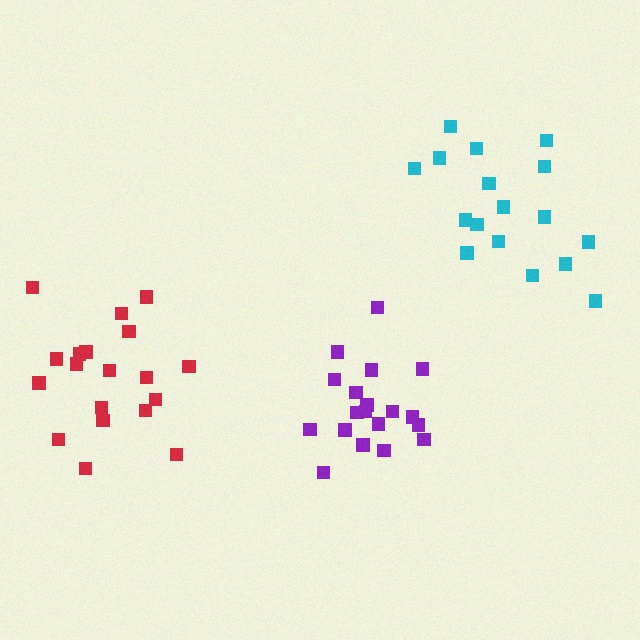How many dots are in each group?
Group 1: 17 dots, Group 2: 19 dots, Group 3: 19 dots (55 total).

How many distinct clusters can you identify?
There are 3 distinct clusters.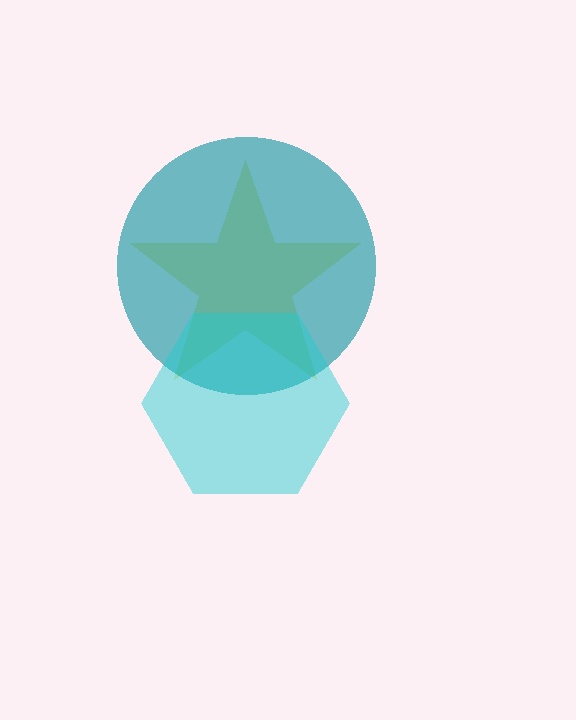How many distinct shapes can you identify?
There are 3 distinct shapes: a yellow star, a teal circle, a cyan hexagon.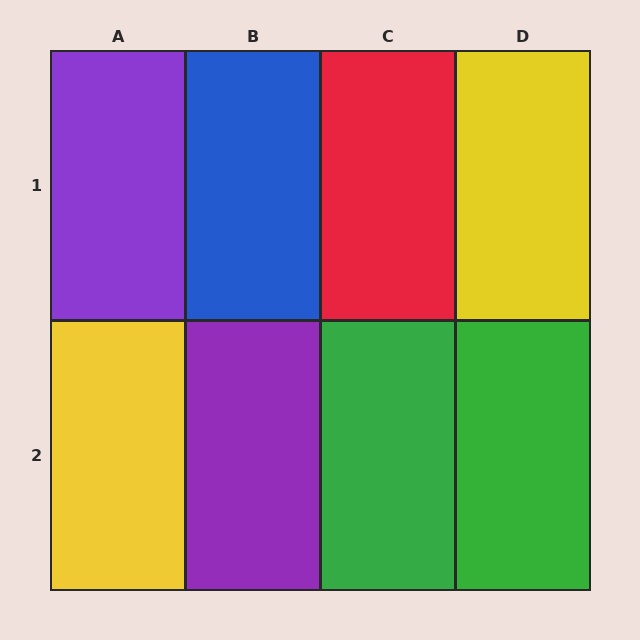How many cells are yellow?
2 cells are yellow.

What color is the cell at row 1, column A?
Purple.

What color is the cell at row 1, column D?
Yellow.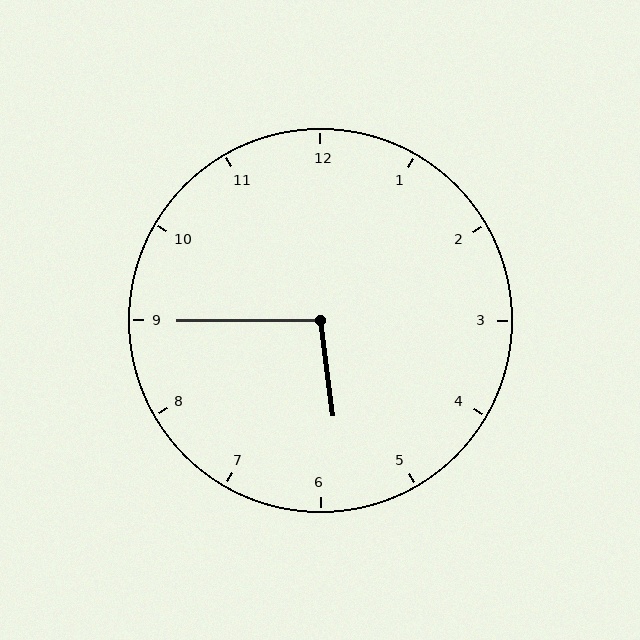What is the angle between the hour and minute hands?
Approximately 98 degrees.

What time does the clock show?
5:45.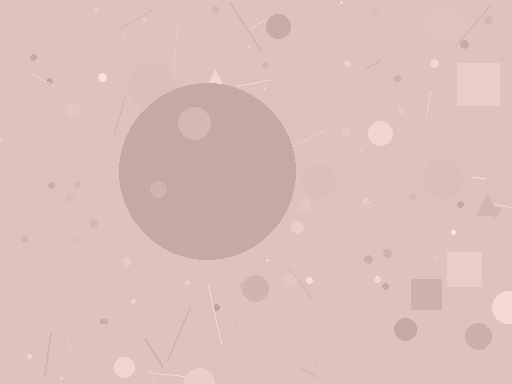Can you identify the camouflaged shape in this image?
The camouflaged shape is a circle.